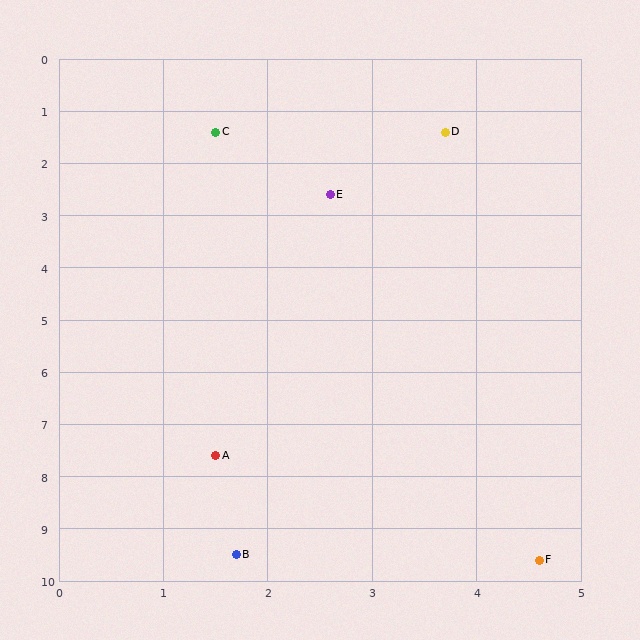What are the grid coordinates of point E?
Point E is at approximately (2.6, 2.6).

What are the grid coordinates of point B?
Point B is at approximately (1.7, 9.5).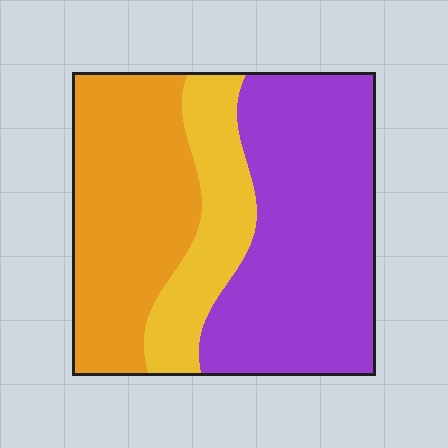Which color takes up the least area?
Yellow, at roughly 20%.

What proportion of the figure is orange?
Orange covers 35% of the figure.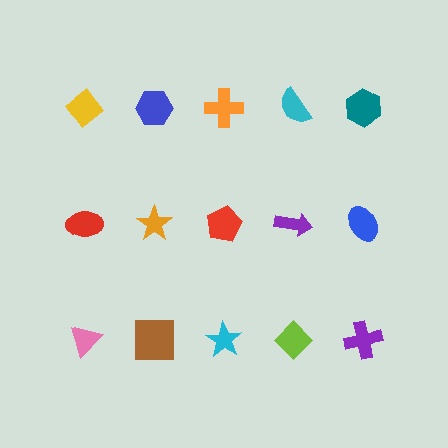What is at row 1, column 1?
A yellow diamond.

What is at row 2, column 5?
A blue ellipse.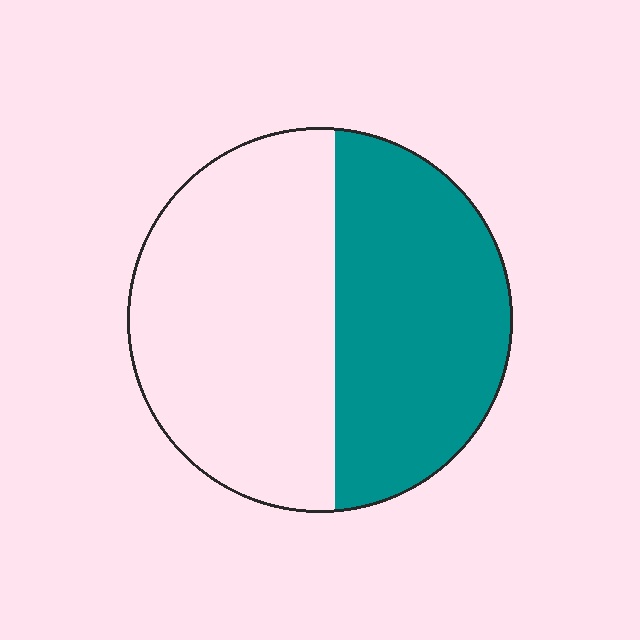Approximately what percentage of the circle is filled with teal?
Approximately 45%.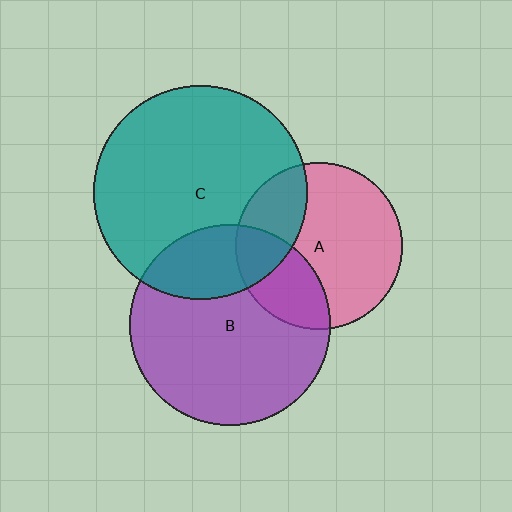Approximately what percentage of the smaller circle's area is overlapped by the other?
Approximately 30%.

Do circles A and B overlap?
Yes.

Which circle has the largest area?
Circle C (teal).